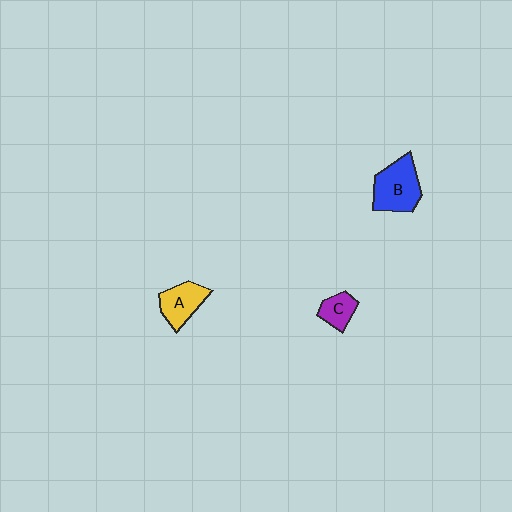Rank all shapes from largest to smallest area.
From largest to smallest: B (blue), A (yellow), C (purple).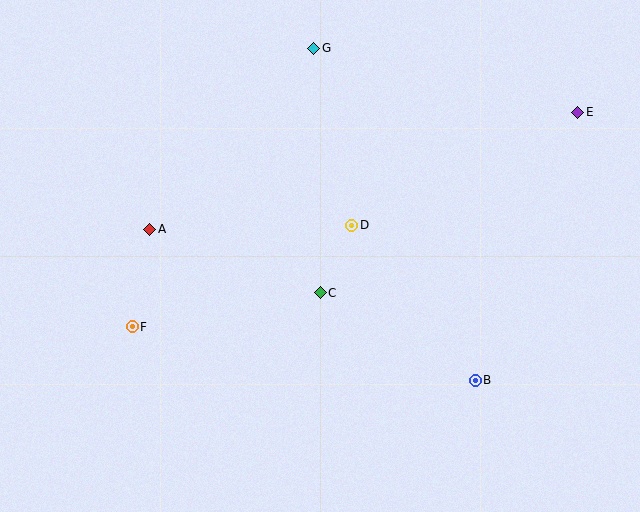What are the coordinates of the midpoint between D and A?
The midpoint between D and A is at (251, 227).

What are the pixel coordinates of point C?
Point C is at (320, 293).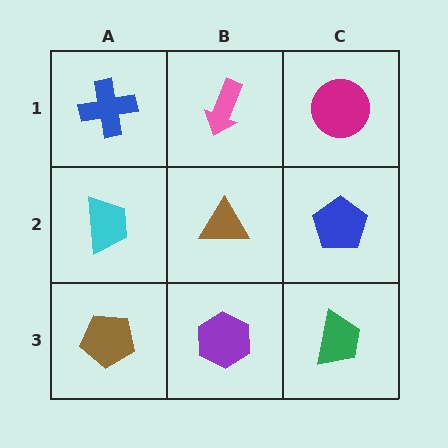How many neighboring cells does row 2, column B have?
4.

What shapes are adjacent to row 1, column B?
A brown triangle (row 2, column B), a blue cross (row 1, column A), a magenta circle (row 1, column C).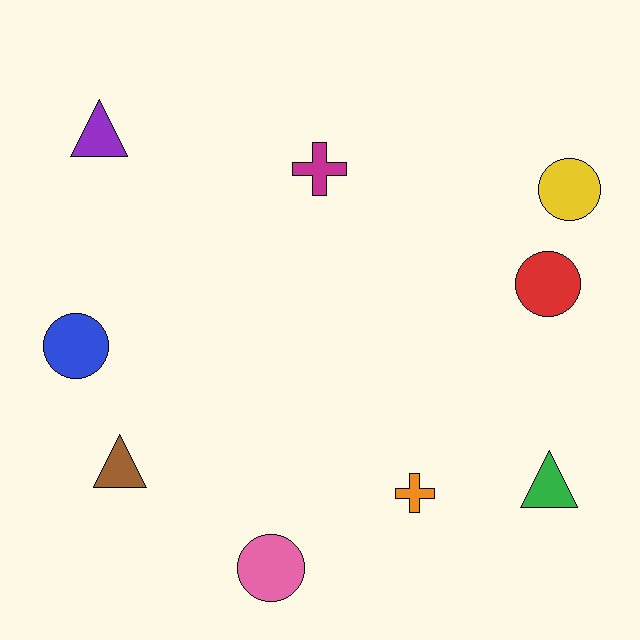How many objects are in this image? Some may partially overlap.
There are 9 objects.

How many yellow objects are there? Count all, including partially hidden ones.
There is 1 yellow object.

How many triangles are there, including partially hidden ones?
There are 3 triangles.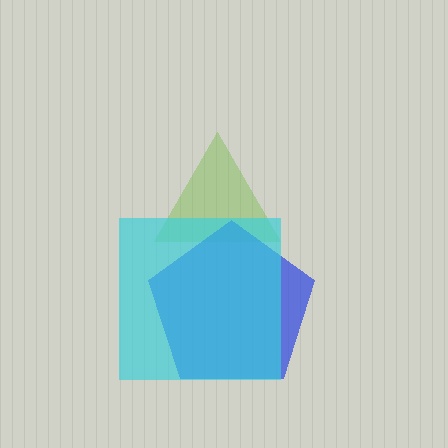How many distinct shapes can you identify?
There are 3 distinct shapes: a lime triangle, a blue pentagon, a cyan square.